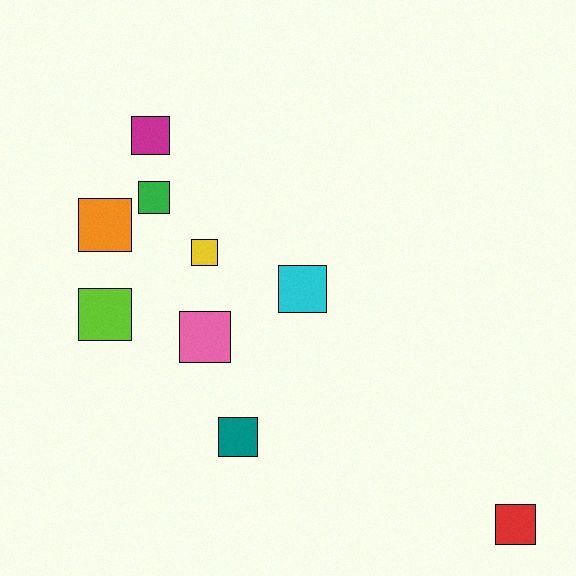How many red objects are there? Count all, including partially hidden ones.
There is 1 red object.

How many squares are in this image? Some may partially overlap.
There are 9 squares.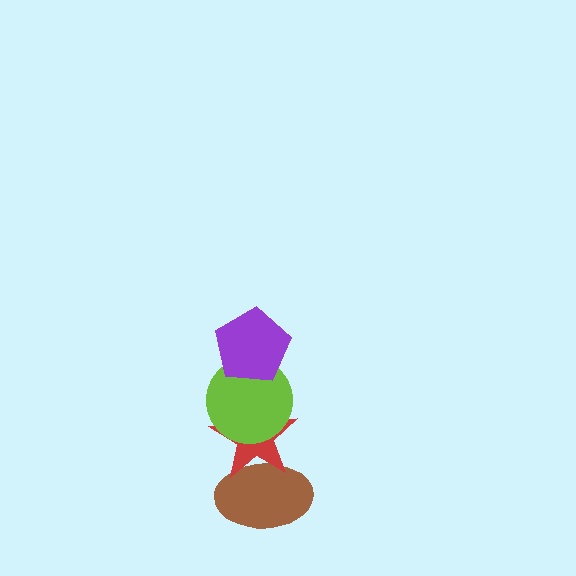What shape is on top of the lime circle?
The purple pentagon is on top of the lime circle.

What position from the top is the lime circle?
The lime circle is 2nd from the top.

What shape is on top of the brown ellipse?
The red star is on top of the brown ellipse.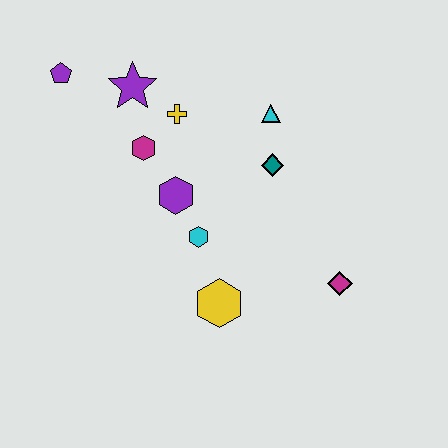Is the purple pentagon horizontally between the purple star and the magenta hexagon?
No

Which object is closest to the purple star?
The yellow cross is closest to the purple star.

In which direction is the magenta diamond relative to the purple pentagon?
The magenta diamond is to the right of the purple pentagon.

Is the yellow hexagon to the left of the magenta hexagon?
No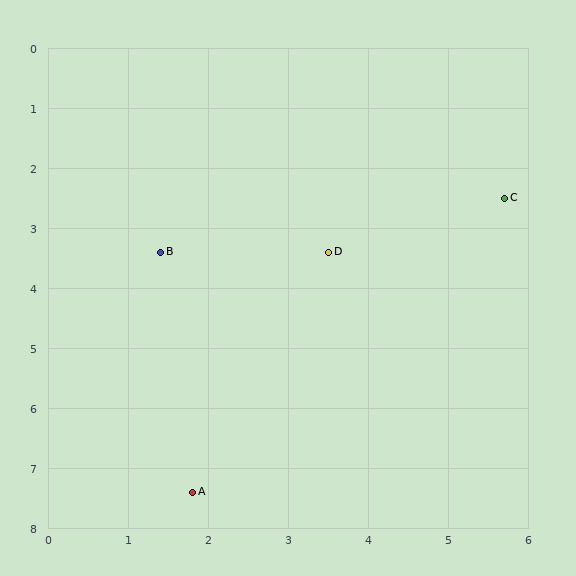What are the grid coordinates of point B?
Point B is at approximately (1.4, 3.4).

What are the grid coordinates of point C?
Point C is at approximately (5.7, 2.5).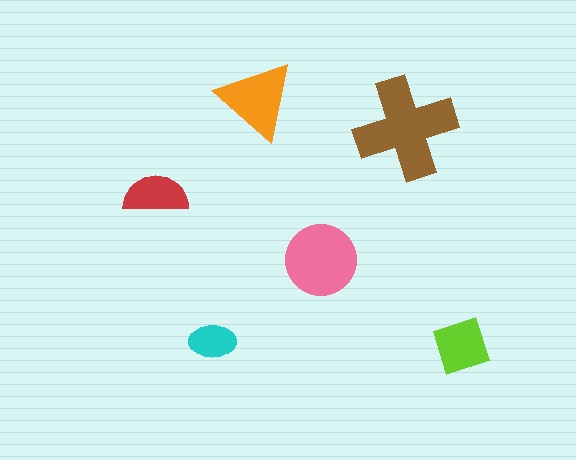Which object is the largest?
The brown cross.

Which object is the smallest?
The cyan ellipse.